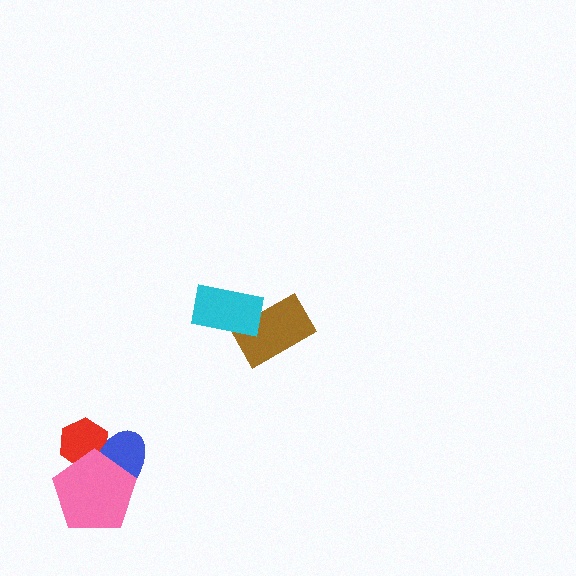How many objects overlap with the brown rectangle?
1 object overlaps with the brown rectangle.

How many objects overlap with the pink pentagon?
2 objects overlap with the pink pentagon.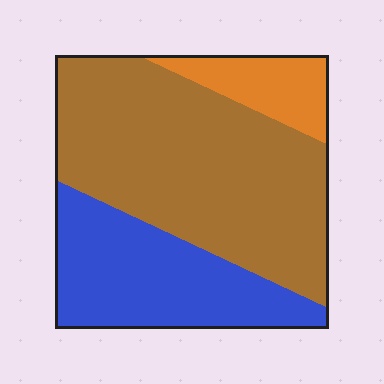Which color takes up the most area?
Brown, at roughly 55%.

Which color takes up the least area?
Orange, at roughly 10%.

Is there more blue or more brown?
Brown.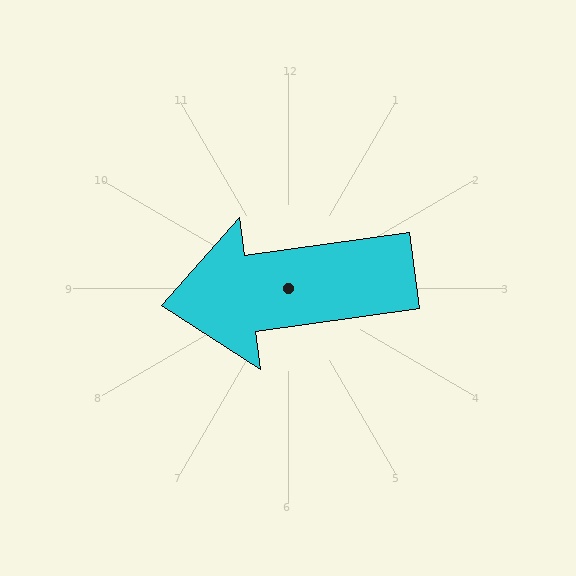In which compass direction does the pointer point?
West.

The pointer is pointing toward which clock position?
Roughly 9 o'clock.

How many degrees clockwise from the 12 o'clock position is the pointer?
Approximately 262 degrees.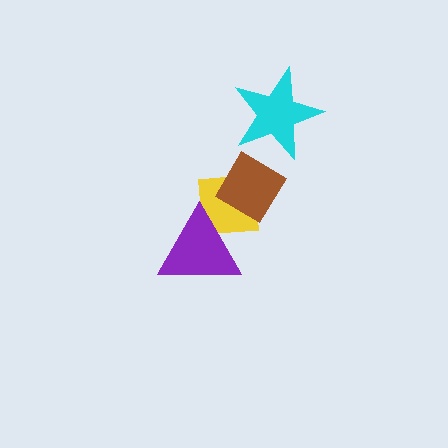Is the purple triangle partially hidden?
No, no other shape covers it.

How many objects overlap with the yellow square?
2 objects overlap with the yellow square.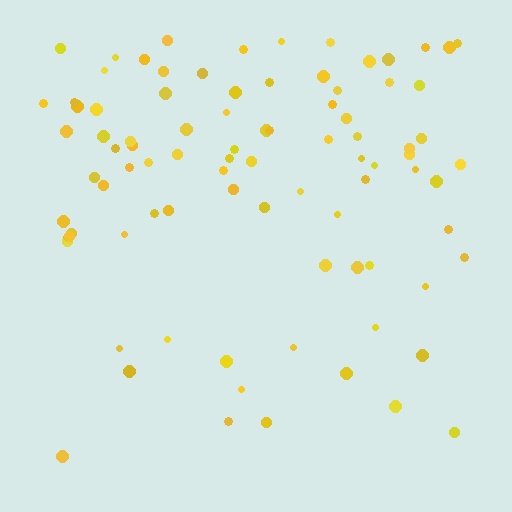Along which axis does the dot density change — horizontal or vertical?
Vertical.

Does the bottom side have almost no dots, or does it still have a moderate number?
Still a moderate number, just noticeably fewer than the top.